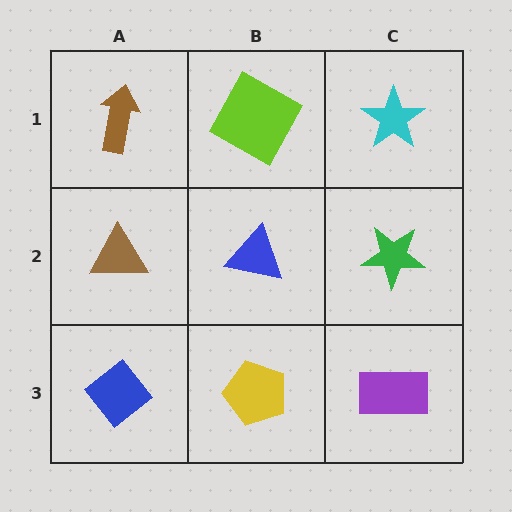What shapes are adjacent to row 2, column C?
A cyan star (row 1, column C), a purple rectangle (row 3, column C), a blue triangle (row 2, column B).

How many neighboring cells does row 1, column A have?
2.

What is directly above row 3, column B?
A blue triangle.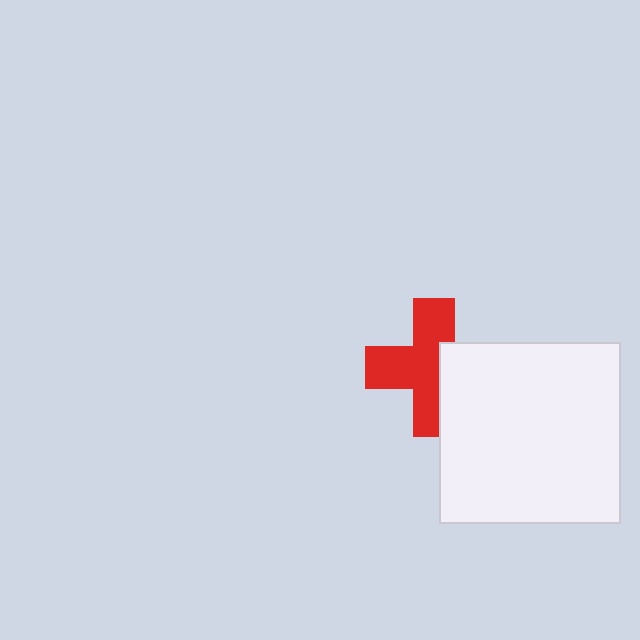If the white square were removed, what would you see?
You would see the complete red cross.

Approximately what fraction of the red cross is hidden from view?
Roughly 36% of the red cross is hidden behind the white square.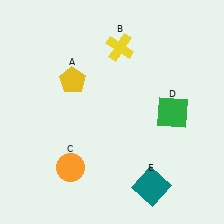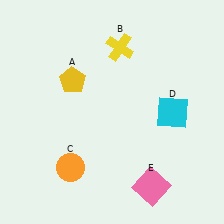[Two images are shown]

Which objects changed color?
D changed from green to cyan. E changed from teal to pink.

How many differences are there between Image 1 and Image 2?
There are 2 differences between the two images.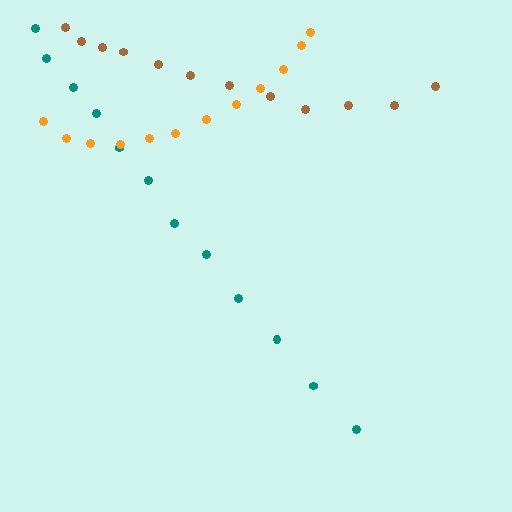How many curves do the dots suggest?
There are 3 distinct paths.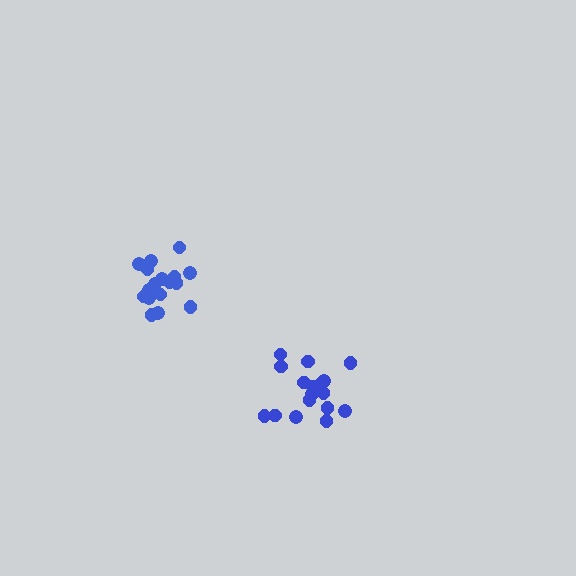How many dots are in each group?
Group 1: 17 dots, Group 2: 17 dots (34 total).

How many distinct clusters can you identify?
There are 2 distinct clusters.